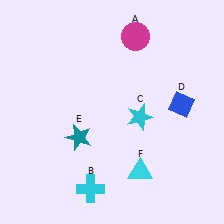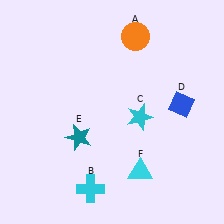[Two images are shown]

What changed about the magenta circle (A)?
In Image 1, A is magenta. In Image 2, it changed to orange.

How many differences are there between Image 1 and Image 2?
There is 1 difference between the two images.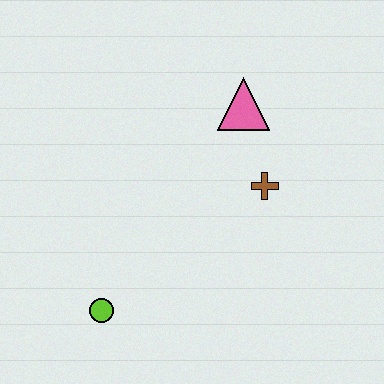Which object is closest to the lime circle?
The brown cross is closest to the lime circle.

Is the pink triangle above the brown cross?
Yes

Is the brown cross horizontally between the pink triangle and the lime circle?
No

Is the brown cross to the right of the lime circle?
Yes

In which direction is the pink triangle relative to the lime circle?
The pink triangle is above the lime circle.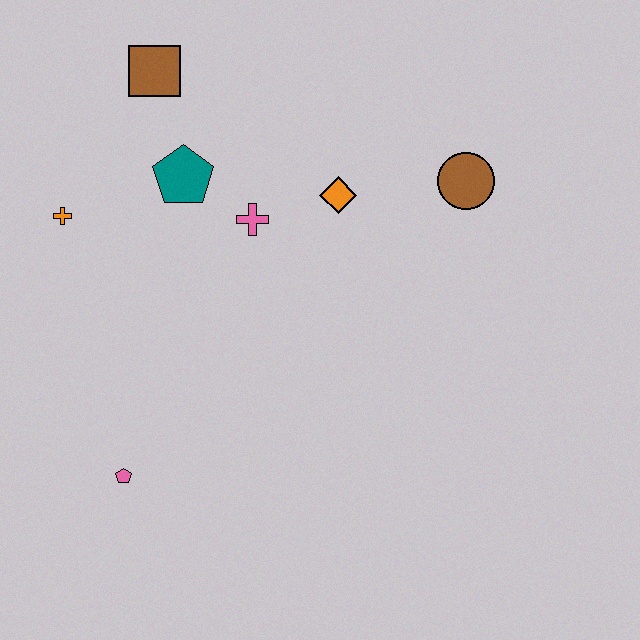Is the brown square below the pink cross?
No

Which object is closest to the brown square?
The teal pentagon is closest to the brown square.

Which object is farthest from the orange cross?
The brown circle is farthest from the orange cross.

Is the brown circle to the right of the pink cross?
Yes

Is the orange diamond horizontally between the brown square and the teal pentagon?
No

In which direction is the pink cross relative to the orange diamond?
The pink cross is to the left of the orange diamond.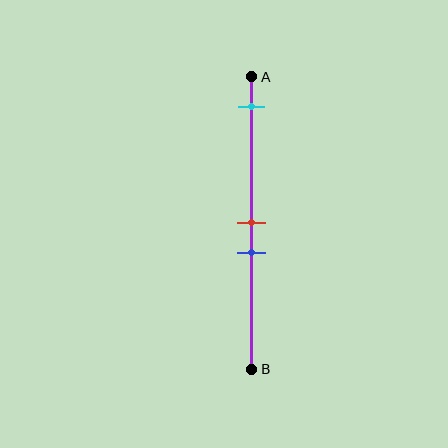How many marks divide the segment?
There are 3 marks dividing the segment.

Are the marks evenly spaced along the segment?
No, the marks are not evenly spaced.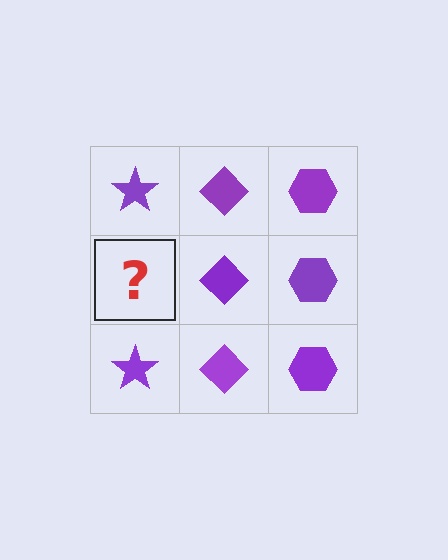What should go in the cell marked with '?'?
The missing cell should contain a purple star.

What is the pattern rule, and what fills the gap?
The rule is that each column has a consistent shape. The gap should be filled with a purple star.